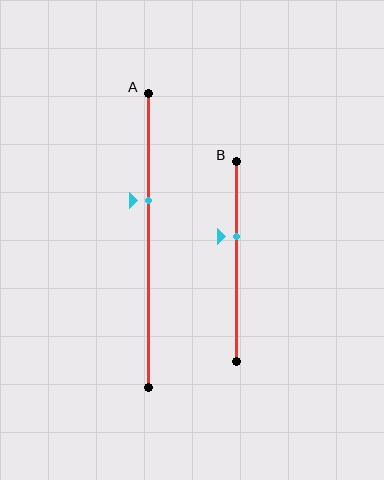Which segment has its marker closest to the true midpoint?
Segment B has its marker closest to the true midpoint.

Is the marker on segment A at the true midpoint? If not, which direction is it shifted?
No, the marker on segment A is shifted upward by about 14% of the segment length.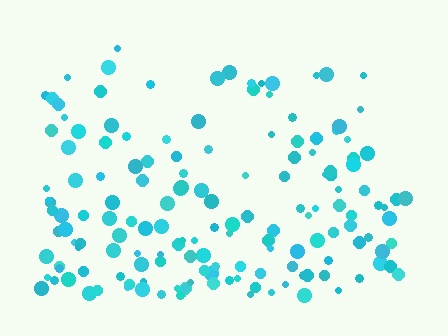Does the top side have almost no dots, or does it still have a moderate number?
Still a moderate number, just noticeably fewer than the bottom.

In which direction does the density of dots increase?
From top to bottom, with the bottom side densest.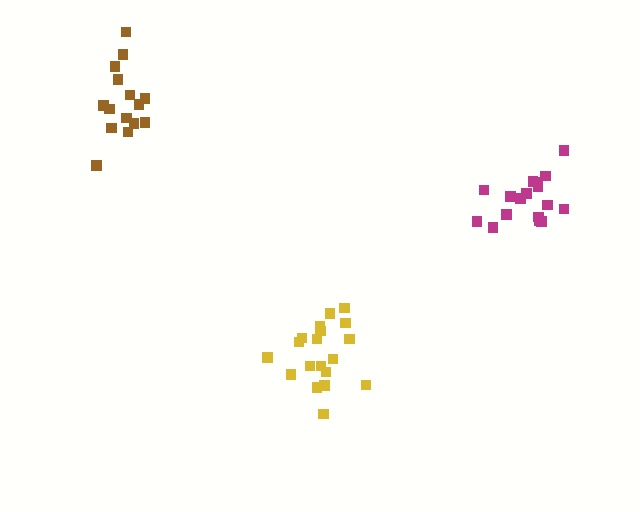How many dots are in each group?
Group 1: 17 dots, Group 2: 19 dots, Group 3: 15 dots (51 total).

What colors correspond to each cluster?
The clusters are colored: magenta, yellow, brown.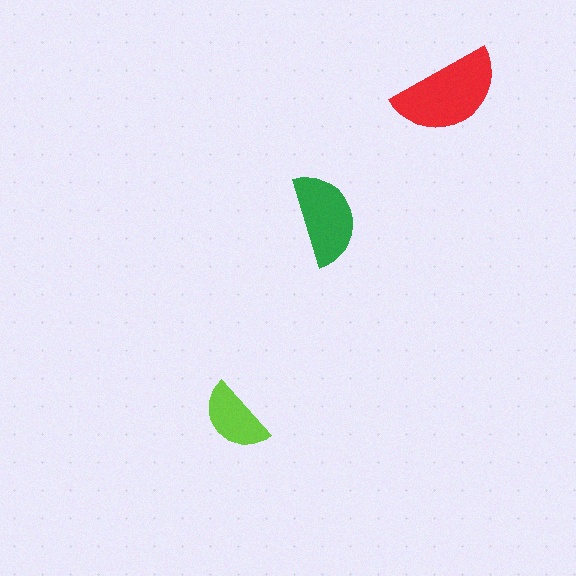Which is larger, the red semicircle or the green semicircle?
The red one.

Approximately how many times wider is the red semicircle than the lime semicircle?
About 1.5 times wider.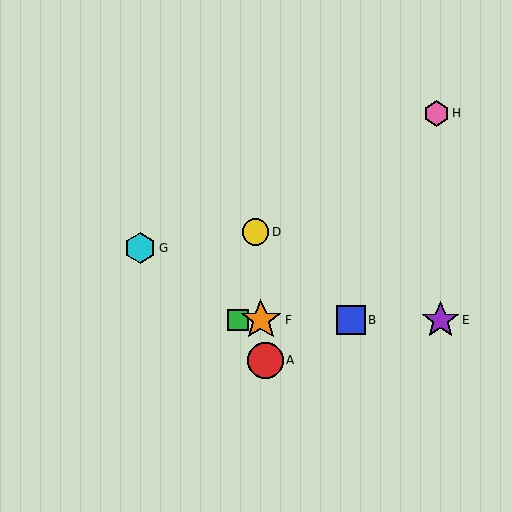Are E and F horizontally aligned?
Yes, both are at y≈320.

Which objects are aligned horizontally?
Objects B, C, E, F are aligned horizontally.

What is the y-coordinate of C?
Object C is at y≈320.